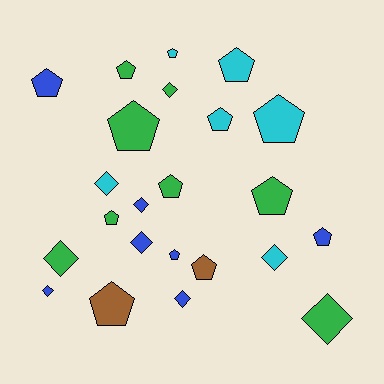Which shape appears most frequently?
Pentagon, with 14 objects.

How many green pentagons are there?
There are 5 green pentagons.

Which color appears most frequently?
Green, with 8 objects.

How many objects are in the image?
There are 23 objects.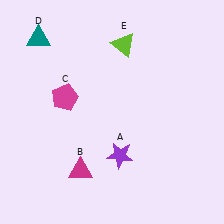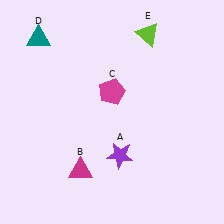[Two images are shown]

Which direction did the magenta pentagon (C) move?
The magenta pentagon (C) moved right.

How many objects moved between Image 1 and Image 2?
2 objects moved between the two images.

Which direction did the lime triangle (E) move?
The lime triangle (E) moved right.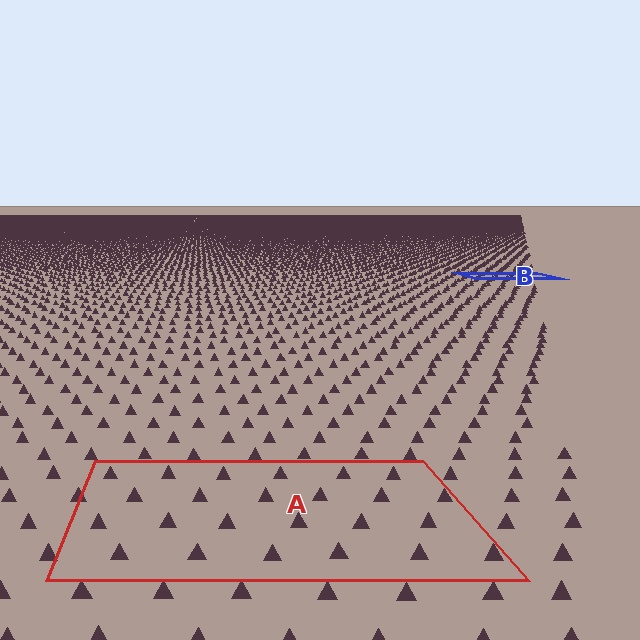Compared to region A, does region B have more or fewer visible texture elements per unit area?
Region B has more texture elements per unit area — they are packed more densely because it is farther away.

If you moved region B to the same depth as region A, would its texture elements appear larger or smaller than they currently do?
They would appear larger. At a closer depth, the same texture elements are projected at a bigger on-screen size.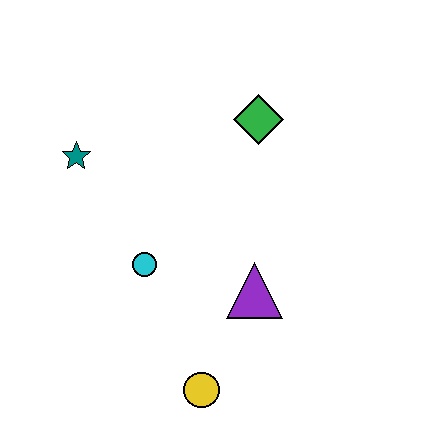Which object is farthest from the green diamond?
The yellow circle is farthest from the green diamond.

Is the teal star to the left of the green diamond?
Yes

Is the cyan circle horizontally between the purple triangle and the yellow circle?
No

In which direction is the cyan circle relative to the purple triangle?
The cyan circle is to the left of the purple triangle.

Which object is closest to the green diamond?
The purple triangle is closest to the green diamond.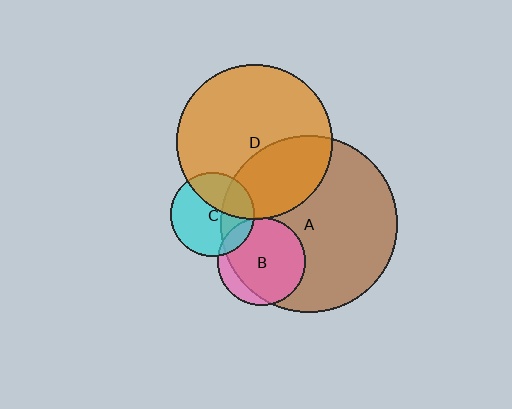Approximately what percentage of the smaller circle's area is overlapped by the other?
Approximately 5%.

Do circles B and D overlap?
Yes.